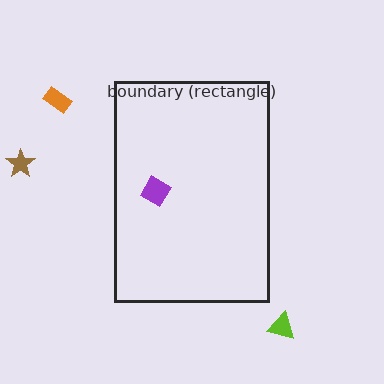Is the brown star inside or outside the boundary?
Outside.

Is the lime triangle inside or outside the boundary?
Outside.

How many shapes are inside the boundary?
1 inside, 3 outside.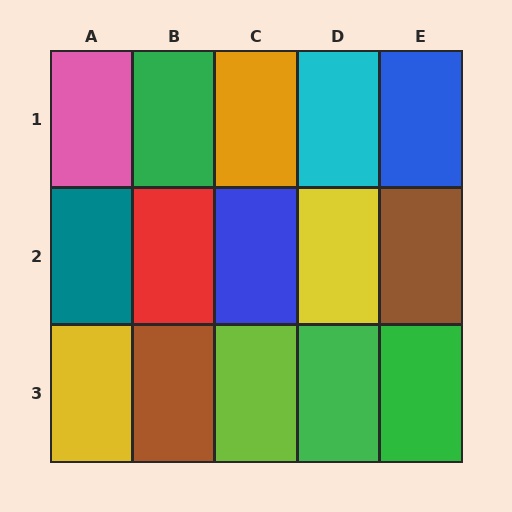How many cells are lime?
1 cell is lime.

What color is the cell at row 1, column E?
Blue.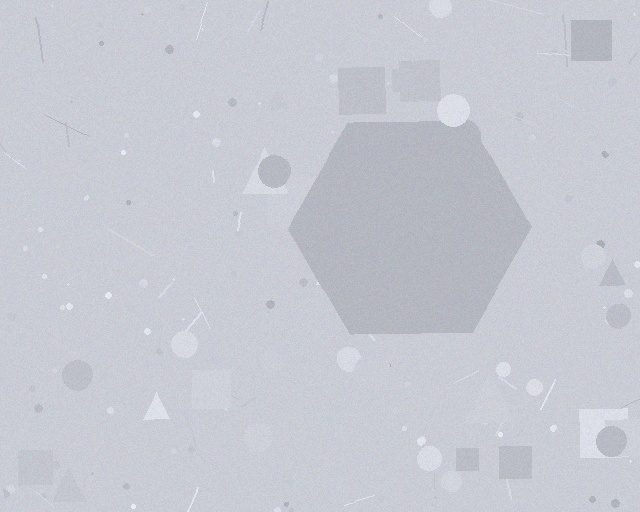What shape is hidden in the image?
A hexagon is hidden in the image.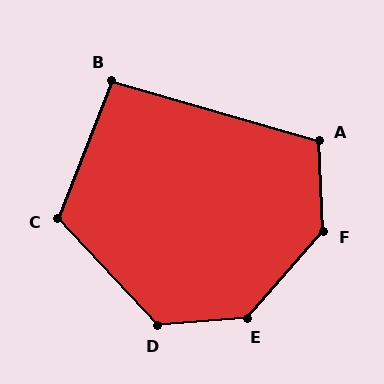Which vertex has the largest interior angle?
E, at approximately 136 degrees.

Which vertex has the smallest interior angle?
B, at approximately 95 degrees.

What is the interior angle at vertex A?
Approximately 109 degrees (obtuse).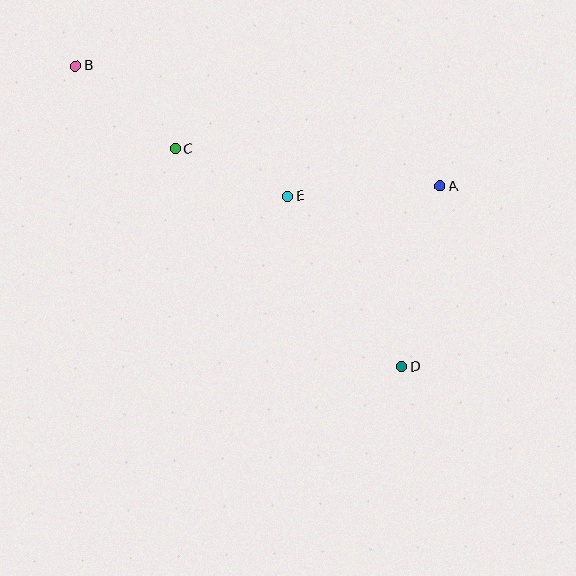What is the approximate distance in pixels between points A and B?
The distance between A and B is approximately 384 pixels.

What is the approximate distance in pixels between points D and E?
The distance between D and E is approximately 205 pixels.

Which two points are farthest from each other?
Points B and D are farthest from each other.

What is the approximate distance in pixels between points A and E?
The distance between A and E is approximately 153 pixels.